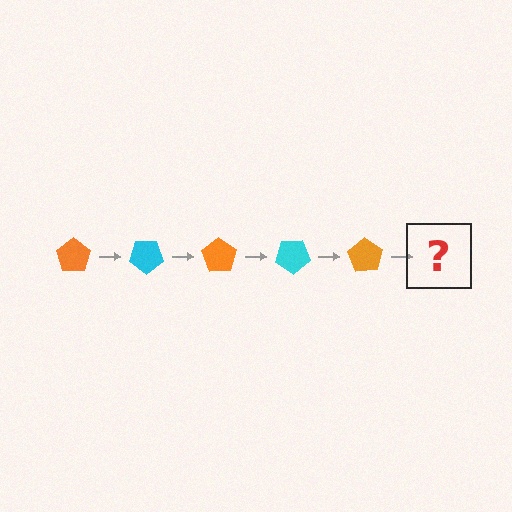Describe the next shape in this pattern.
It should be a cyan pentagon, rotated 175 degrees from the start.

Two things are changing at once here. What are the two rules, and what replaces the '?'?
The two rules are that it rotates 35 degrees each step and the color cycles through orange and cyan. The '?' should be a cyan pentagon, rotated 175 degrees from the start.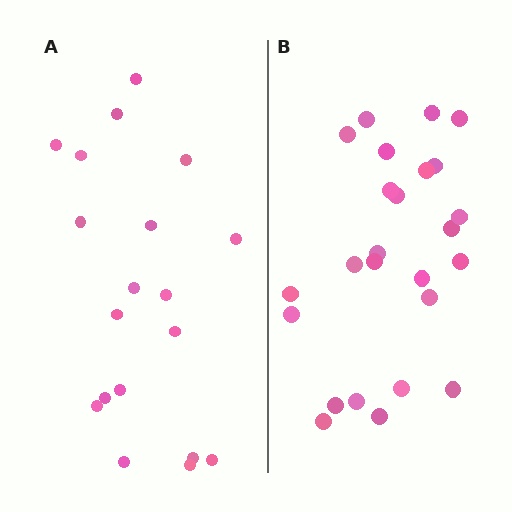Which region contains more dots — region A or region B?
Region B (the right region) has more dots.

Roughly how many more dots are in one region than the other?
Region B has about 6 more dots than region A.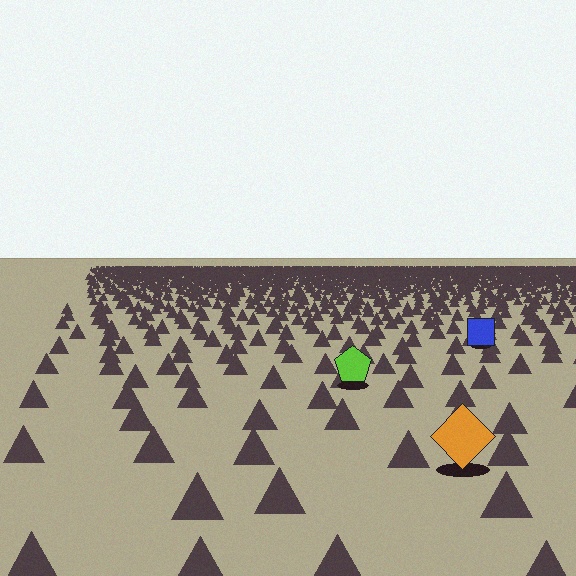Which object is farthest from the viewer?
The blue square is farthest from the viewer. It appears smaller and the ground texture around it is denser.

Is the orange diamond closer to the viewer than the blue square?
Yes. The orange diamond is closer — you can tell from the texture gradient: the ground texture is coarser near it.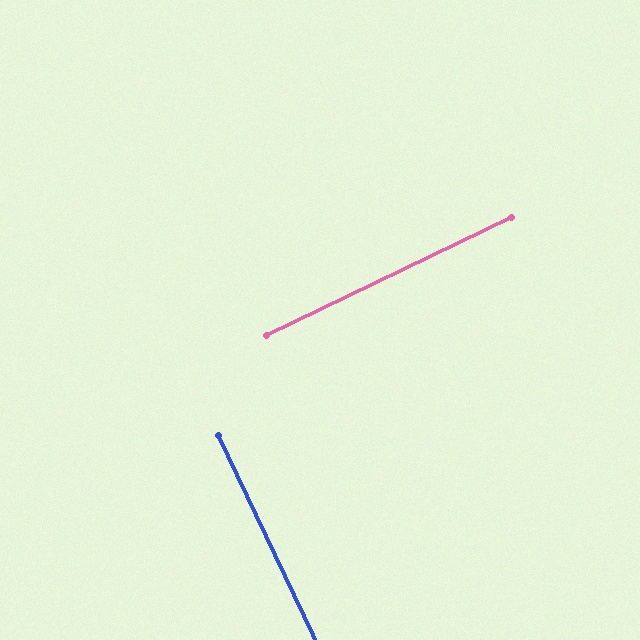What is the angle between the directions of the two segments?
Approximately 90 degrees.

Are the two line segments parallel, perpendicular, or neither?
Perpendicular — they meet at approximately 90°.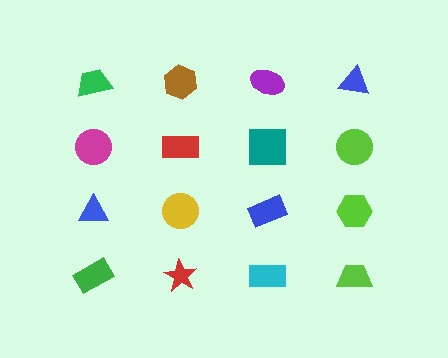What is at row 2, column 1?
A magenta circle.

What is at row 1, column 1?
A green trapezoid.